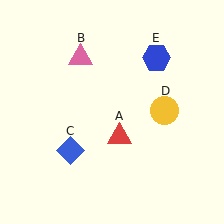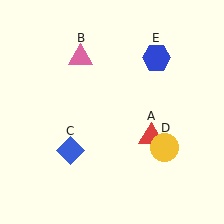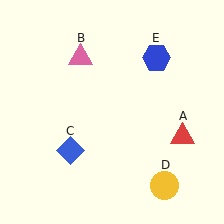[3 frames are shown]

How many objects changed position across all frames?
2 objects changed position: red triangle (object A), yellow circle (object D).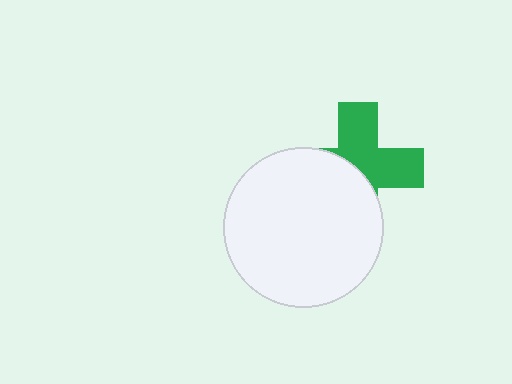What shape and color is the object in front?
The object in front is a white circle.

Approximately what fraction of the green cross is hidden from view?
Roughly 48% of the green cross is hidden behind the white circle.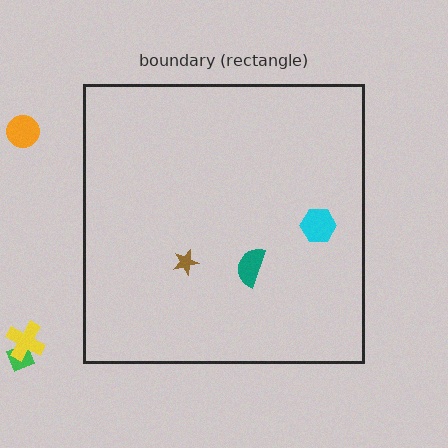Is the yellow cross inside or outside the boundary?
Outside.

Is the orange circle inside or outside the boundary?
Outside.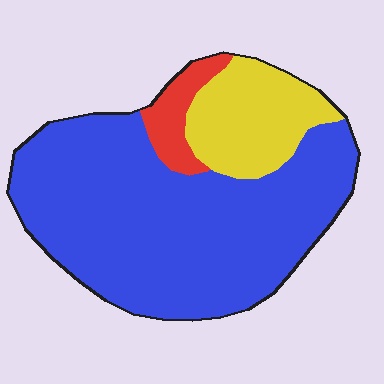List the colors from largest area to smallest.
From largest to smallest: blue, yellow, red.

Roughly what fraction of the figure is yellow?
Yellow takes up less than a quarter of the figure.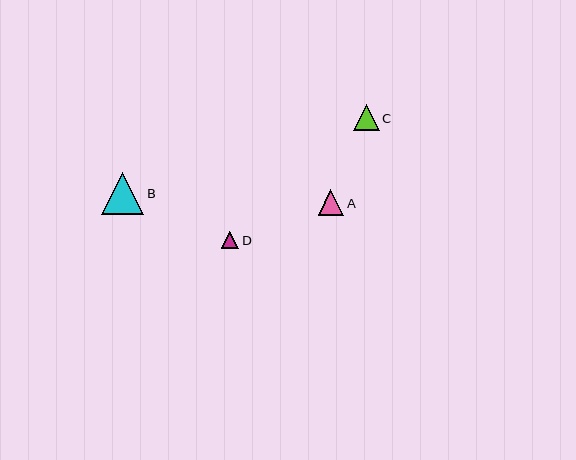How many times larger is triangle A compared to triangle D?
Triangle A is approximately 1.5 times the size of triangle D.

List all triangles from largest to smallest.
From largest to smallest: B, C, A, D.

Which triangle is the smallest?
Triangle D is the smallest with a size of approximately 18 pixels.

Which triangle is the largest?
Triangle B is the largest with a size of approximately 42 pixels.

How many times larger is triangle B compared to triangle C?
Triangle B is approximately 1.6 times the size of triangle C.